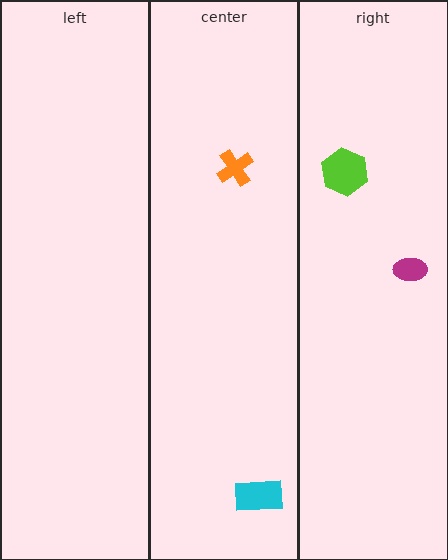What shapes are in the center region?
The cyan rectangle, the orange cross.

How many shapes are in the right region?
2.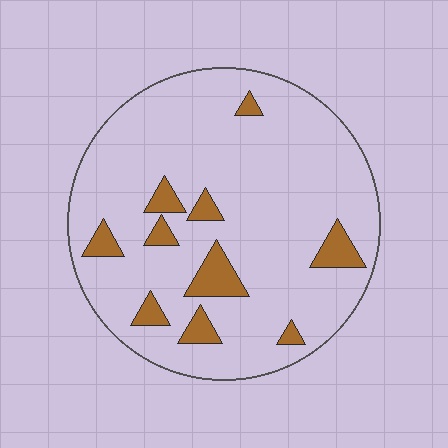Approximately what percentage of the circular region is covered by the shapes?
Approximately 10%.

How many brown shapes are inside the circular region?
10.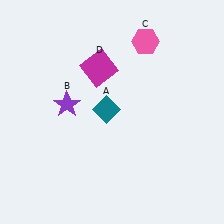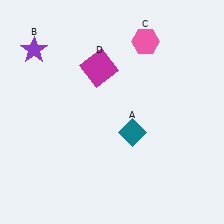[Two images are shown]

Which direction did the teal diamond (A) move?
The teal diamond (A) moved right.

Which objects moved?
The objects that moved are: the teal diamond (A), the purple star (B).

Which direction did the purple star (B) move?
The purple star (B) moved up.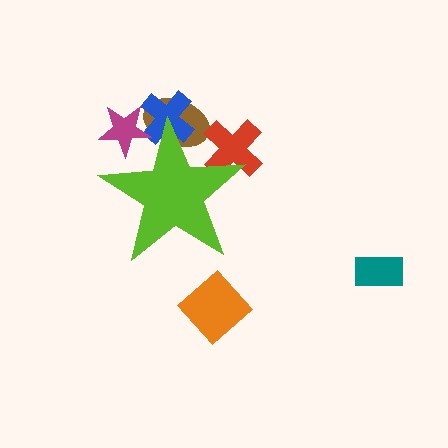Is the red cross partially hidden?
Yes, the red cross is partially hidden behind the lime star.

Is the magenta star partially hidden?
Yes, the magenta star is partially hidden behind the lime star.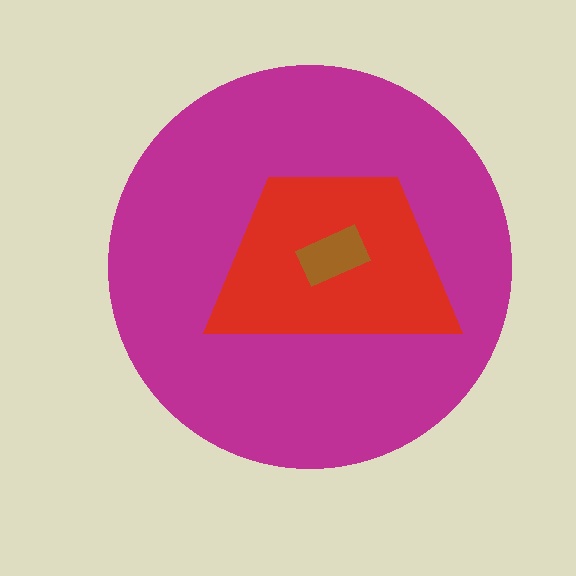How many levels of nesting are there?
3.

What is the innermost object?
The brown rectangle.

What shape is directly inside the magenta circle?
The red trapezoid.